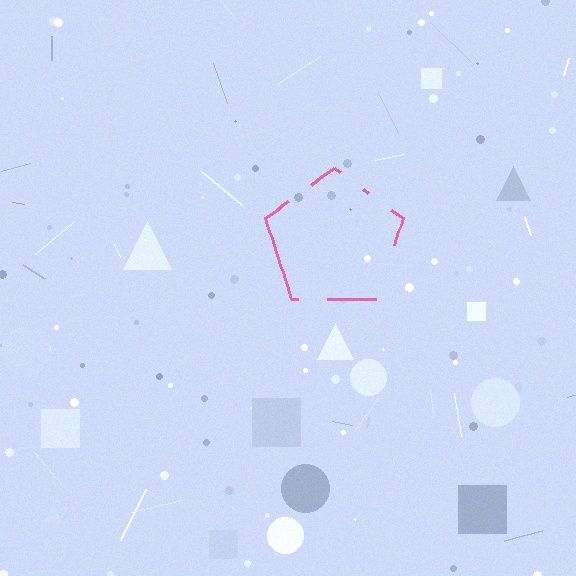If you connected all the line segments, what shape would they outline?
They would outline a pentagon.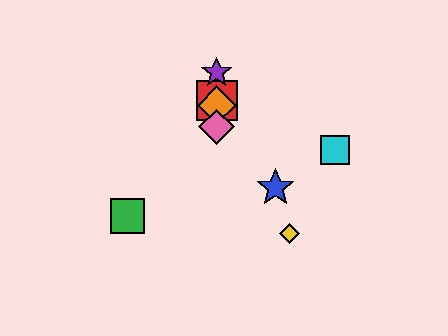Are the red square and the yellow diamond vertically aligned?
No, the red square is at x≈217 and the yellow diamond is at x≈289.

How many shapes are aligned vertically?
4 shapes (the red square, the purple star, the orange diamond, the pink diamond) are aligned vertically.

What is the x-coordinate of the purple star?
The purple star is at x≈217.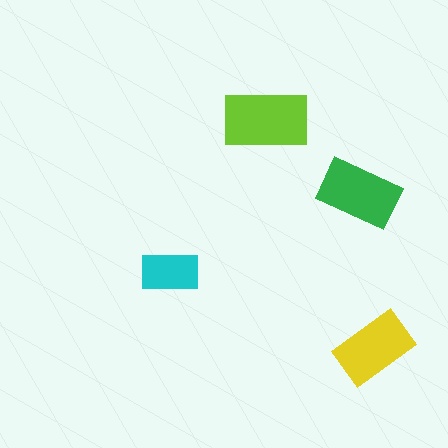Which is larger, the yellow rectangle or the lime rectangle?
The lime one.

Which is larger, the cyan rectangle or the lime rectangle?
The lime one.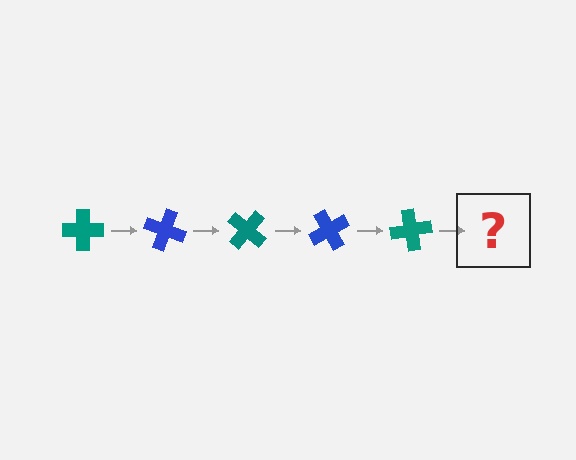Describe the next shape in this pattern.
It should be a blue cross, rotated 100 degrees from the start.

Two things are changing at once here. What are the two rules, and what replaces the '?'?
The two rules are that it rotates 20 degrees each step and the color cycles through teal and blue. The '?' should be a blue cross, rotated 100 degrees from the start.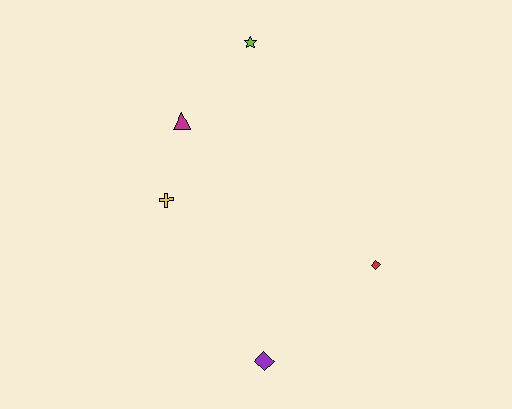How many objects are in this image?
There are 5 objects.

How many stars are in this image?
There is 1 star.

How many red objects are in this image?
There is 1 red object.